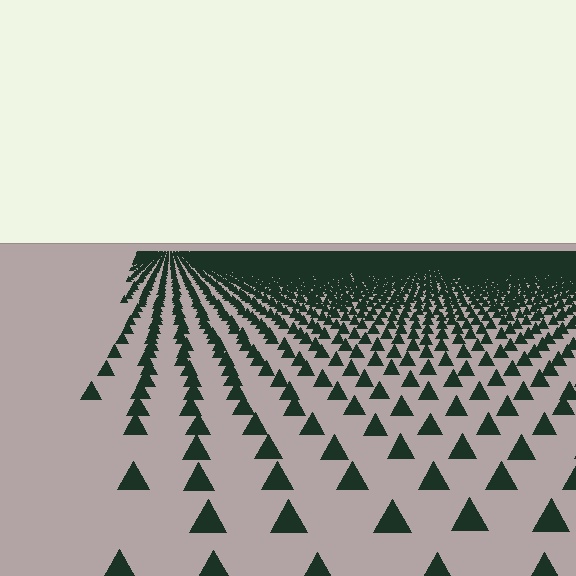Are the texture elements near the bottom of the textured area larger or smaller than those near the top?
Larger. Near the bottom, elements are closer to the viewer and appear at a bigger on-screen size.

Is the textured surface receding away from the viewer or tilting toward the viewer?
The surface is receding away from the viewer. Texture elements get smaller and denser toward the top.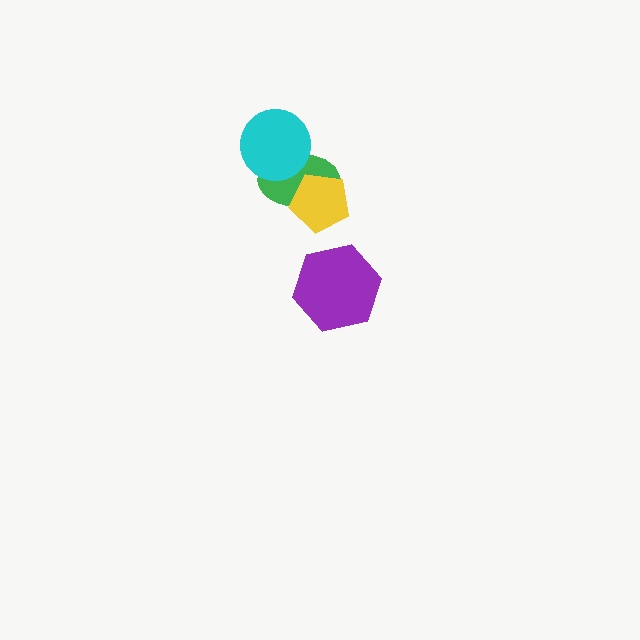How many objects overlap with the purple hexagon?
0 objects overlap with the purple hexagon.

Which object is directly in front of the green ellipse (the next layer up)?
The yellow pentagon is directly in front of the green ellipse.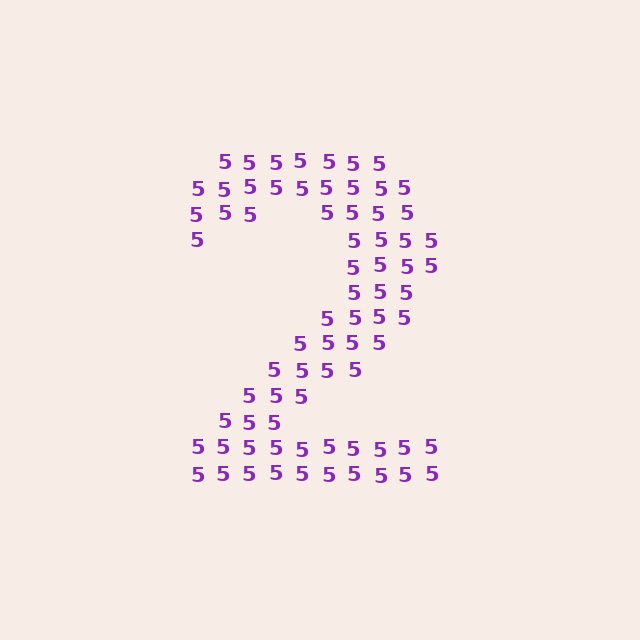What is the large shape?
The large shape is the digit 2.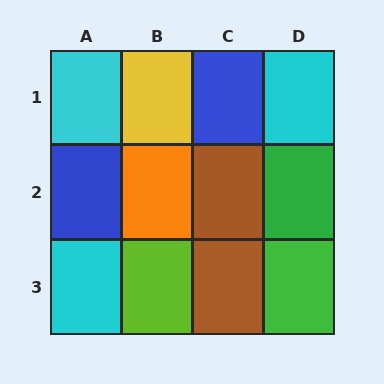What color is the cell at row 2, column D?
Green.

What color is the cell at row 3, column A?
Cyan.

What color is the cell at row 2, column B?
Orange.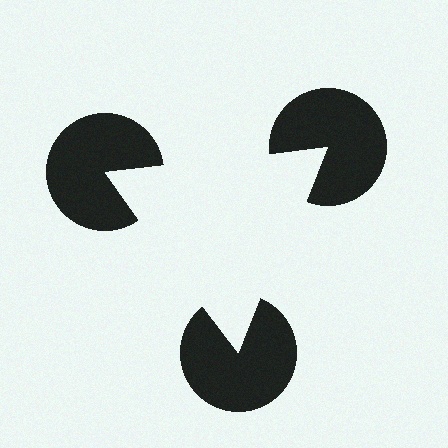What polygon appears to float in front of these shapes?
An illusory triangle — its edges are inferred from the aligned wedge cuts in the pac-man discs, not physically drawn.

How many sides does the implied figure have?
3 sides.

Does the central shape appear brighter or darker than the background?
It typically appears slightly brighter than the background, even though no actual brightness change is drawn.